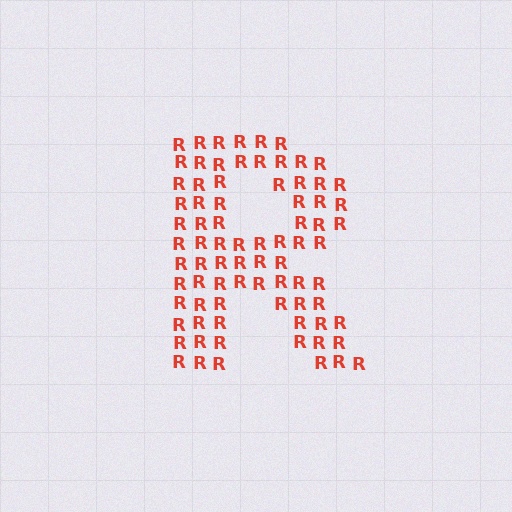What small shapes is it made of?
It is made of small letter R's.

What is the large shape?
The large shape is the letter R.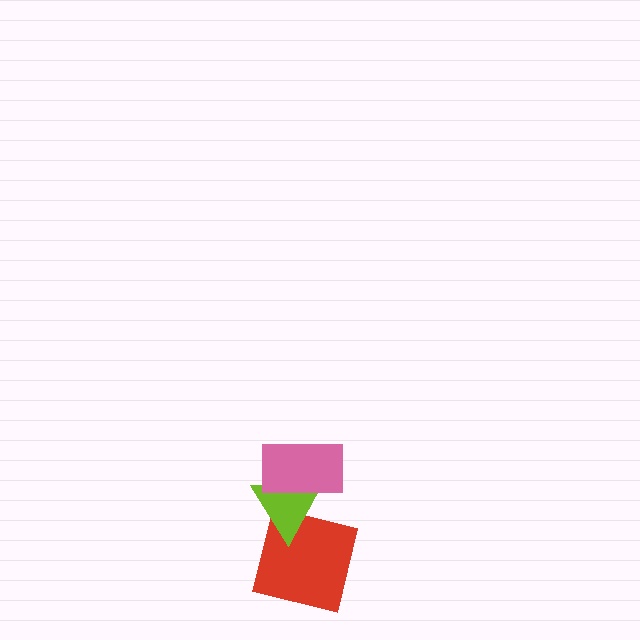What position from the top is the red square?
The red square is 3rd from the top.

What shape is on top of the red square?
The lime triangle is on top of the red square.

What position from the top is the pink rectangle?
The pink rectangle is 1st from the top.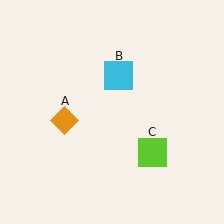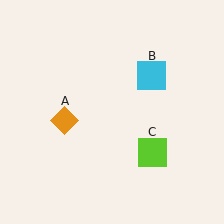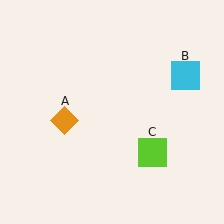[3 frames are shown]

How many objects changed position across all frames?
1 object changed position: cyan square (object B).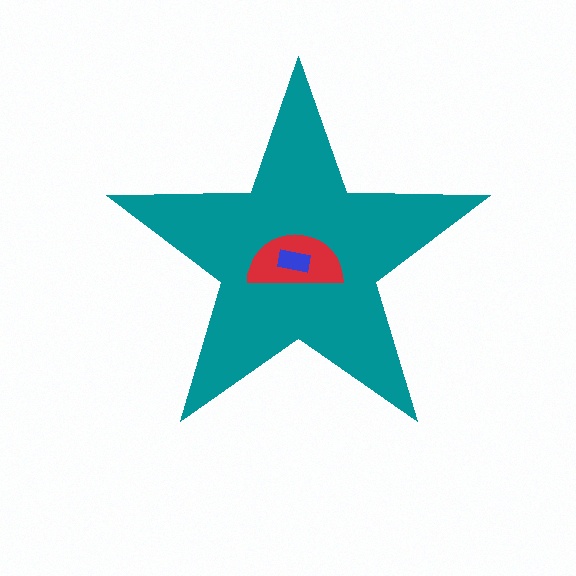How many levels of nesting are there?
3.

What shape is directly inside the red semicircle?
The blue rectangle.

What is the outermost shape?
The teal star.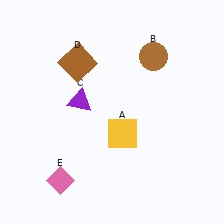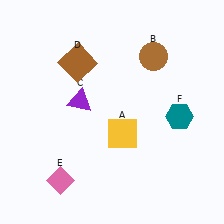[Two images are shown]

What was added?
A teal hexagon (F) was added in Image 2.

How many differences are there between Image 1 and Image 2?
There is 1 difference between the two images.